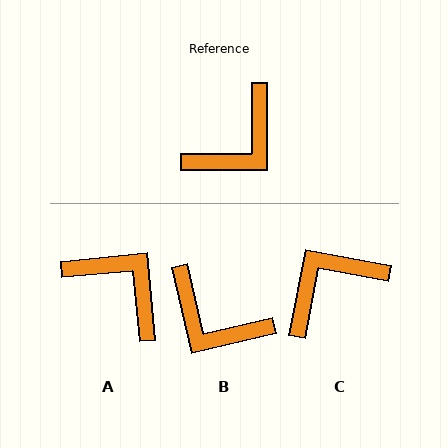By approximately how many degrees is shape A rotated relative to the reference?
Approximately 95 degrees counter-clockwise.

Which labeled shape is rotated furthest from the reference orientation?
C, about 170 degrees away.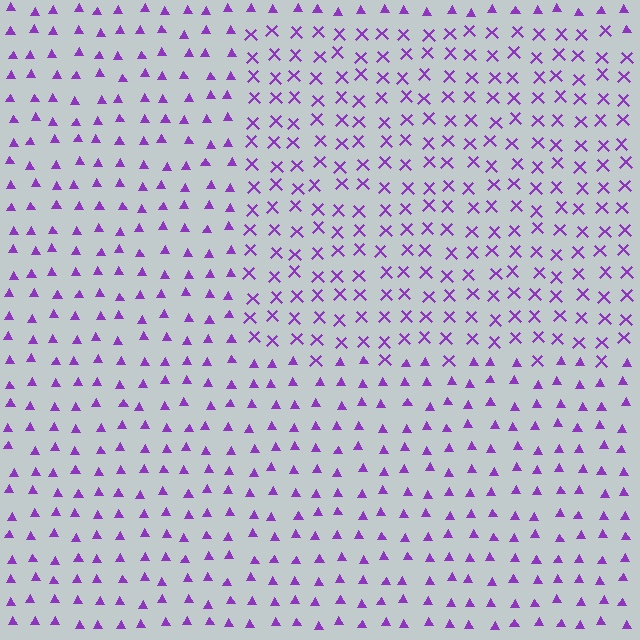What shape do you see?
I see a rectangle.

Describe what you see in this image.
The image is filled with small purple elements arranged in a uniform grid. A rectangle-shaped region contains X marks, while the surrounding area contains triangles. The boundary is defined purely by the change in element shape.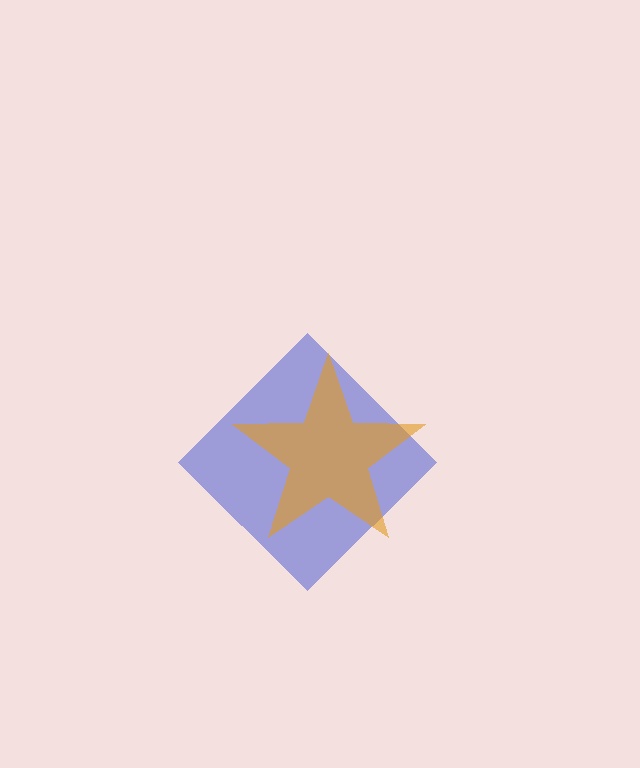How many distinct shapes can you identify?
There are 2 distinct shapes: a blue diamond, an orange star.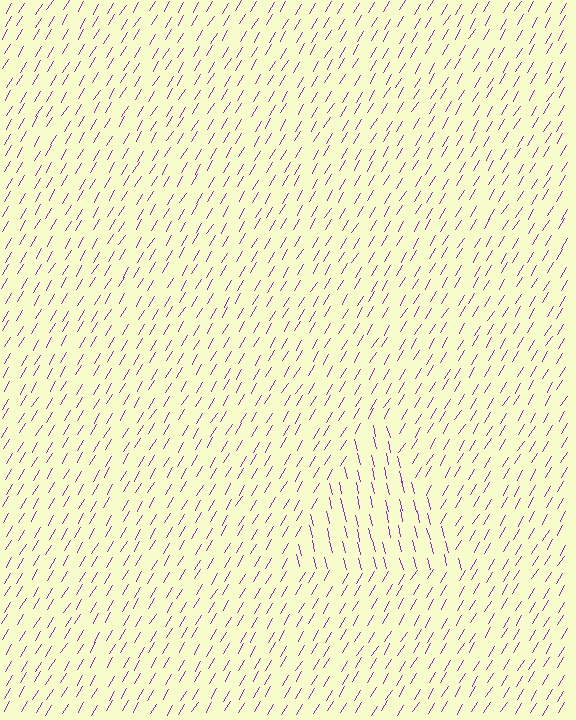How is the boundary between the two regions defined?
The boundary is defined purely by a change in line orientation (approximately 45 degrees difference). All lines are the same color and thickness.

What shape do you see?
I see a triangle.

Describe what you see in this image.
The image is filled with small purple line segments. A triangle region in the image has lines oriented differently from the surrounding lines, creating a visible texture boundary.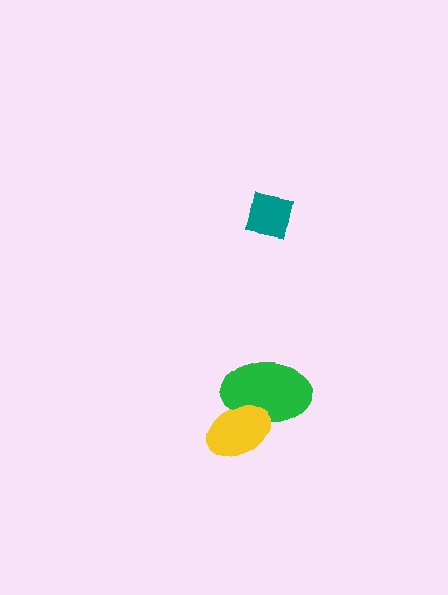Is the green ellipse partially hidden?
Yes, it is partially covered by another shape.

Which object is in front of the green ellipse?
The yellow ellipse is in front of the green ellipse.